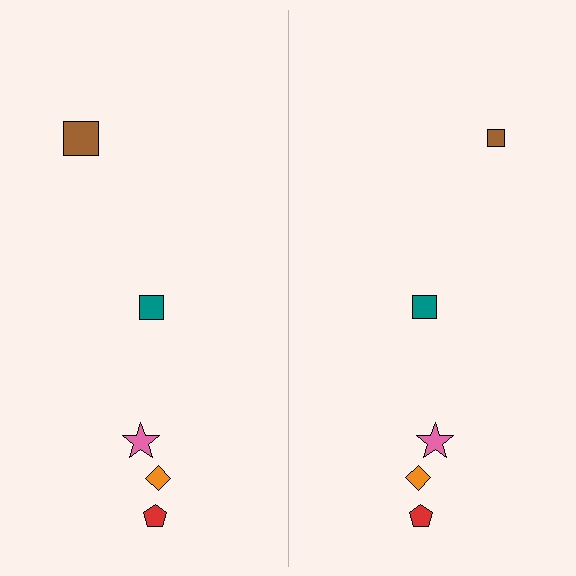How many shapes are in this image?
There are 10 shapes in this image.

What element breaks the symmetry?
The brown square on the right side has a different size than its mirror counterpart.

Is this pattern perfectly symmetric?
No, the pattern is not perfectly symmetric. The brown square on the right side has a different size than its mirror counterpart.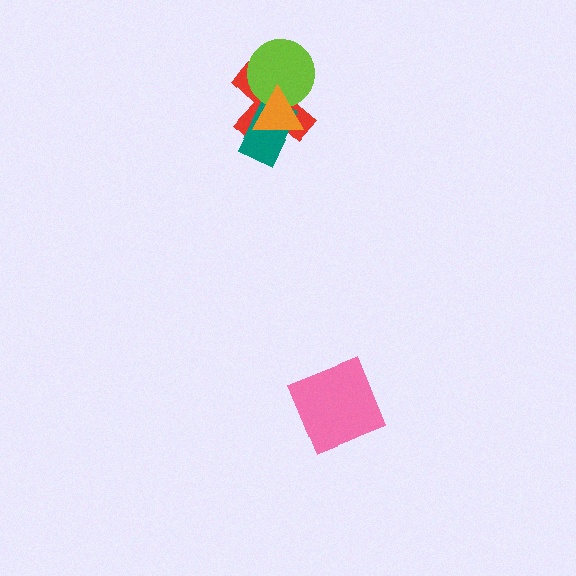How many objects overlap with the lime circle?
2 objects overlap with the lime circle.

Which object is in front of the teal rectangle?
The orange triangle is in front of the teal rectangle.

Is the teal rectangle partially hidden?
Yes, it is partially covered by another shape.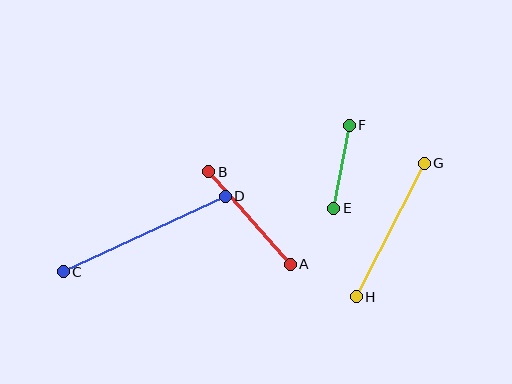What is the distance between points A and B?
The distance is approximately 123 pixels.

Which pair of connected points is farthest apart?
Points C and D are farthest apart.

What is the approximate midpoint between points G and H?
The midpoint is at approximately (390, 230) pixels.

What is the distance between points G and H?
The distance is approximately 150 pixels.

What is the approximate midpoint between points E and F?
The midpoint is at approximately (341, 167) pixels.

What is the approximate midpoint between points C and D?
The midpoint is at approximately (144, 234) pixels.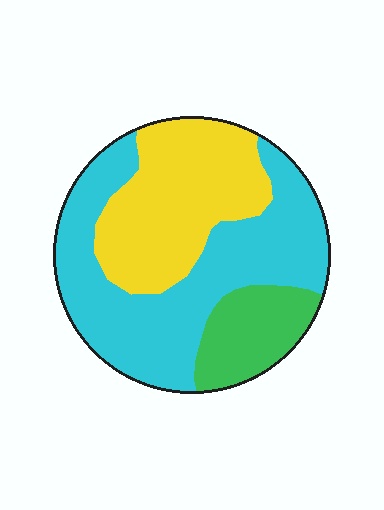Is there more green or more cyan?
Cyan.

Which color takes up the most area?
Cyan, at roughly 50%.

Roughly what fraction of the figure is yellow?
Yellow takes up about one third (1/3) of the figure.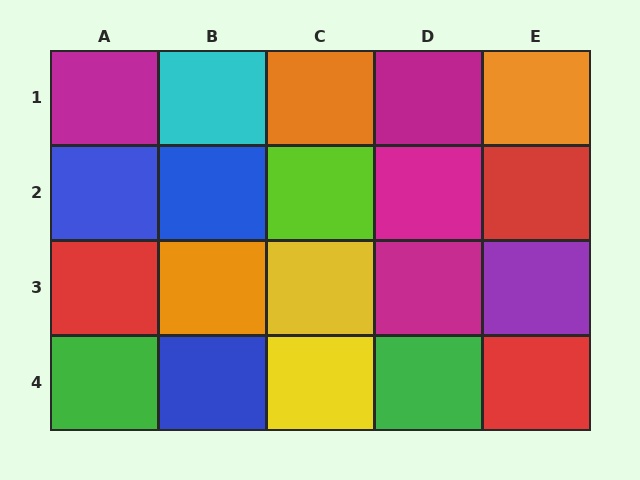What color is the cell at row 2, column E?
Red.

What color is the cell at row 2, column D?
Magenta.